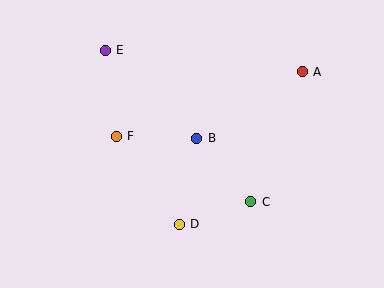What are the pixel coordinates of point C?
Point C is at (251, 202).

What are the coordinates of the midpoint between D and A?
The midpoint between D and A is at (241, 148).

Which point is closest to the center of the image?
Point B at (197, 138) is closest to the center.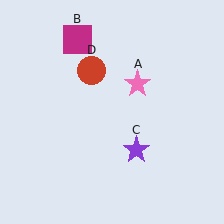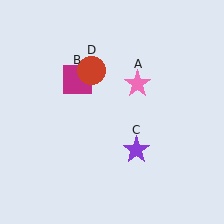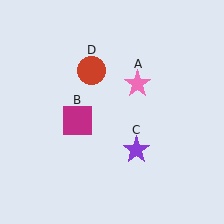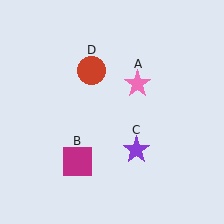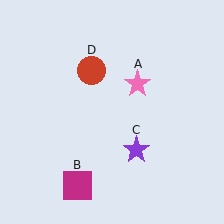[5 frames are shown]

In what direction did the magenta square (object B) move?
The magenta square (object B) moved down.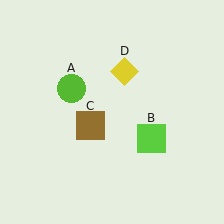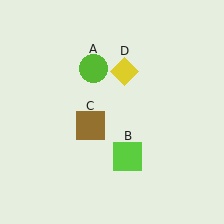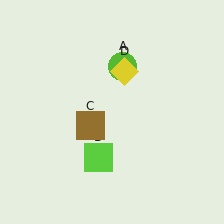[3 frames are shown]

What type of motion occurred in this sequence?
The lime circle (object A), lime square (object B) rotated clockwise around the center of the scene.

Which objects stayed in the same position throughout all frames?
Brown square (object C) and yellow diamond (object D) remained stationary.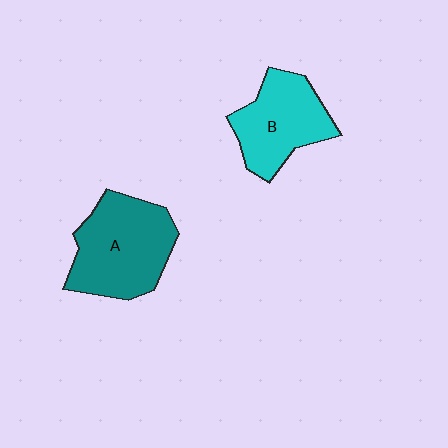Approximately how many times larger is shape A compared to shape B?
Approximately 1.2 times.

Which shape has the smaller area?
Shape B (cyan).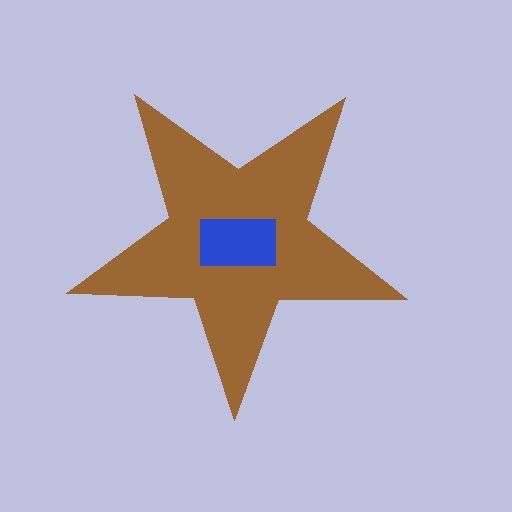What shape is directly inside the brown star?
The blue rectangle.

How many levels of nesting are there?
2.